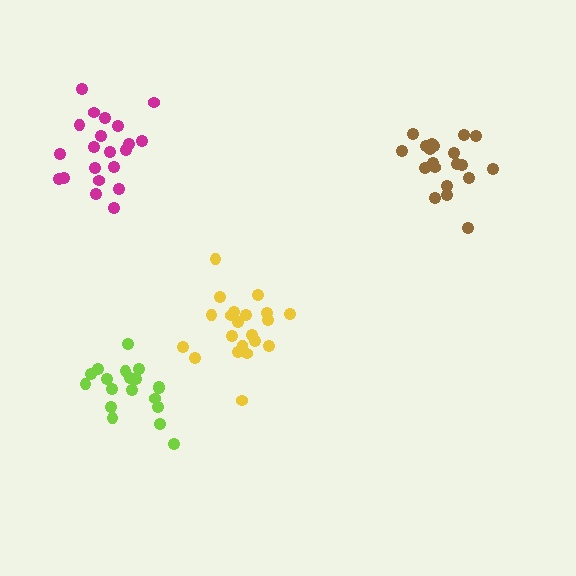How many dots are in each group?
Group 1: 20 dots, Group 2: 21 dots, Group 3: 19 dots, Group 4: 21 dots (81 total).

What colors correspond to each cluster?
The clusters are colored: brown, yellow, lime, magenta.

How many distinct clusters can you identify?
There are 4 distinct clusters.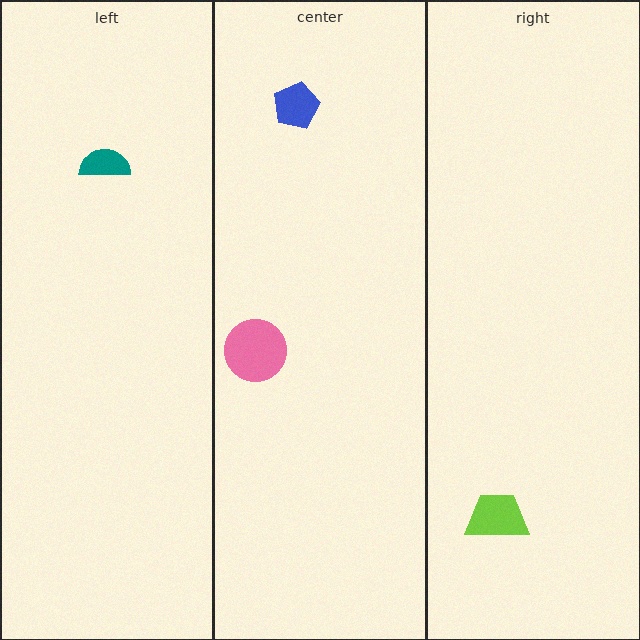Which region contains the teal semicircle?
The left region.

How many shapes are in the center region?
2.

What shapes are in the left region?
The teal semicircle.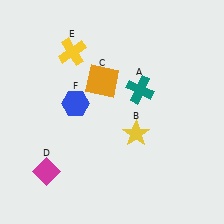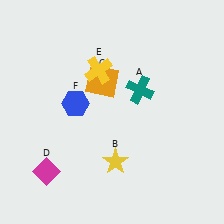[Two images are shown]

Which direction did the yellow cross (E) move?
The yellow cross (E) moved right.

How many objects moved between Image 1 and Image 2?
2 objects moved between the two images.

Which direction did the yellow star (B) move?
The yellow star (B) moved down.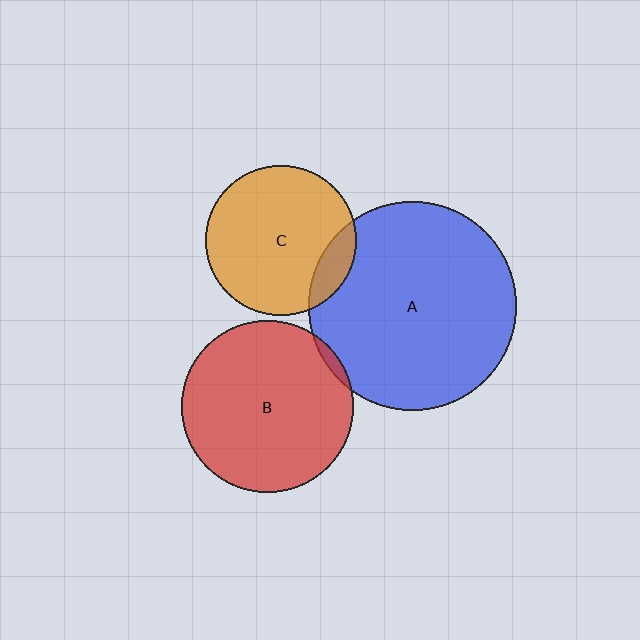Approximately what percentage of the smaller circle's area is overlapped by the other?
Approximately 15%.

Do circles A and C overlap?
Yes.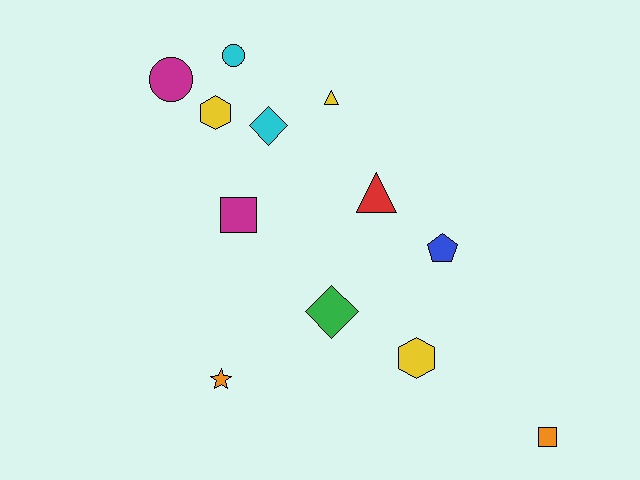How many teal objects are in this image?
There are no teal objects.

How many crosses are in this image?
There are no crosses.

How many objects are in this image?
There are 12 objects.